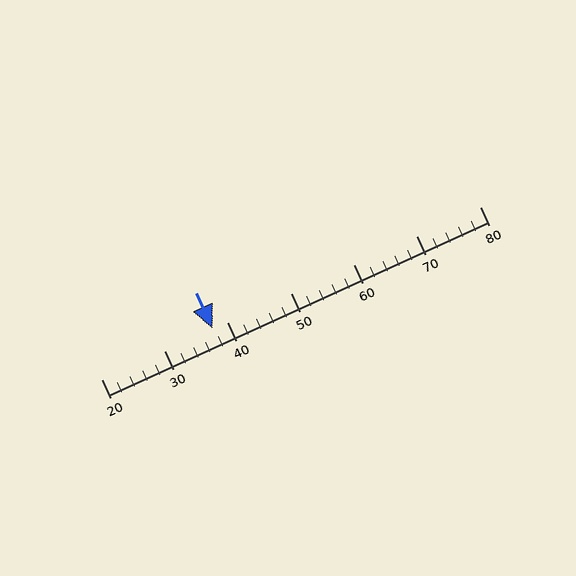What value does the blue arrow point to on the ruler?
The blue arrow points to approximately 38.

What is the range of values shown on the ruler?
The ruler shows values from 20 to 80.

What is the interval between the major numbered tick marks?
The major tick marks are spaced 10 units apart.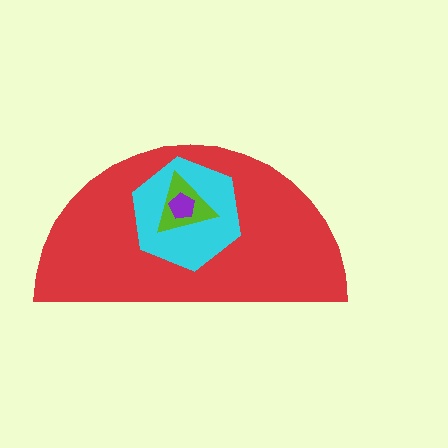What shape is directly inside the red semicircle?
The cyan hexagon.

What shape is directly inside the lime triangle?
The purple pentagon.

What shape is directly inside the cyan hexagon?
The lime triangle.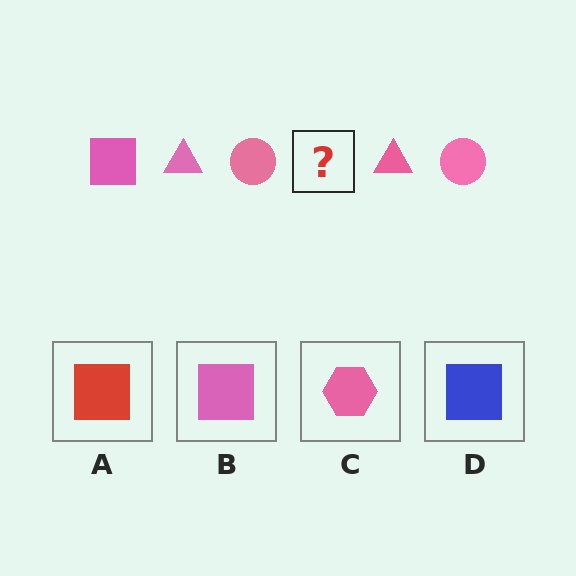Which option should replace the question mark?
Option B.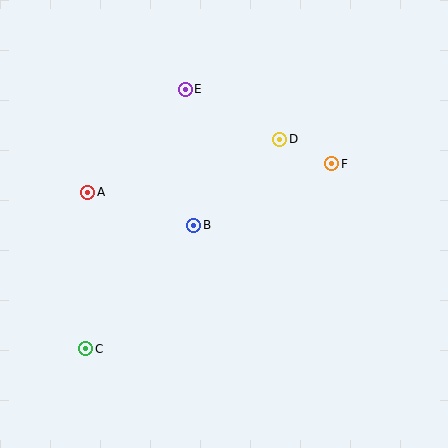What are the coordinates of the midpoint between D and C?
The midpoint between D and C is at (183, 244).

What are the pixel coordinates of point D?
Point D is at (280, 139).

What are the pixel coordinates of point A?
Point A is at (88, 192).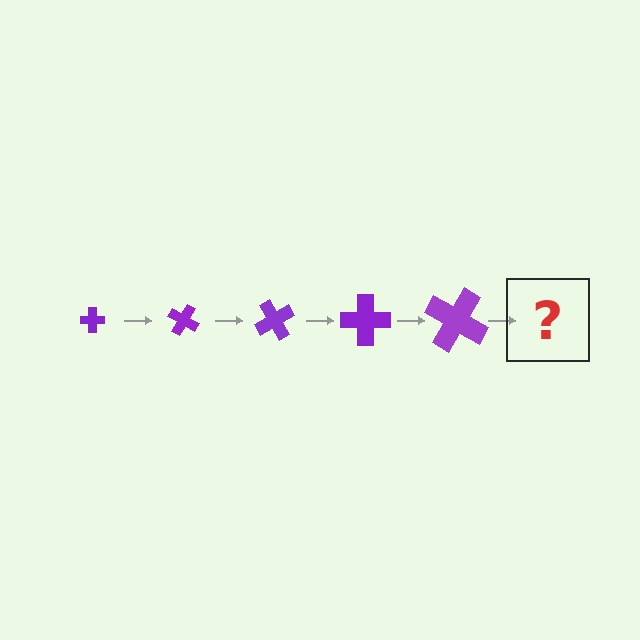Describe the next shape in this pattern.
It should be a cross, larger than the previous one and rotated 150 degrees from the start.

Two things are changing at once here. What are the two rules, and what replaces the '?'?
The two rules are that the cross grows larger each step and it rotates 30 degrees each step. The '?' should be a cross, larger than the previous one and rotated 150 degrees from the start.